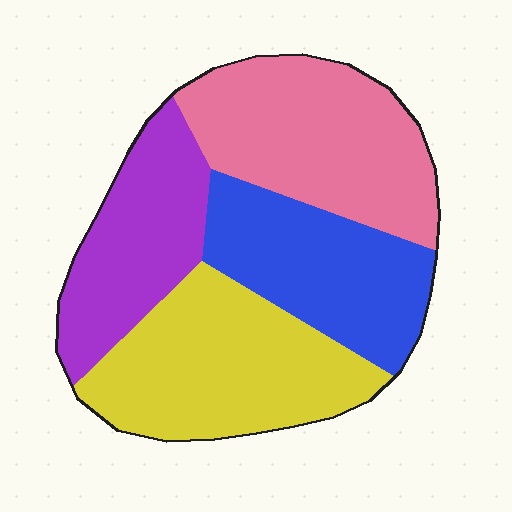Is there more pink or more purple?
Pink.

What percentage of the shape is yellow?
Yellow covers roughly 30% of the shape.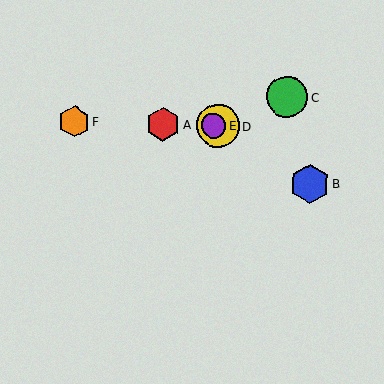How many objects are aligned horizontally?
4 objects (A, D, E, F) are aligned horizontally.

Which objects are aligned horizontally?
Objects A, D, E, F are aligned horizontally.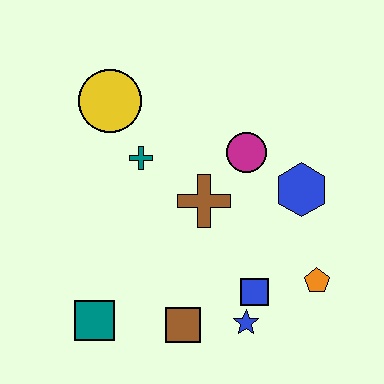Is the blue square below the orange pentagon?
Yes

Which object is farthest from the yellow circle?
The orange pentagon is farthest from the yellow circle.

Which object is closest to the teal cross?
The yellow circle is closest to the teal cross.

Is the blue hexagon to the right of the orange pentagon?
No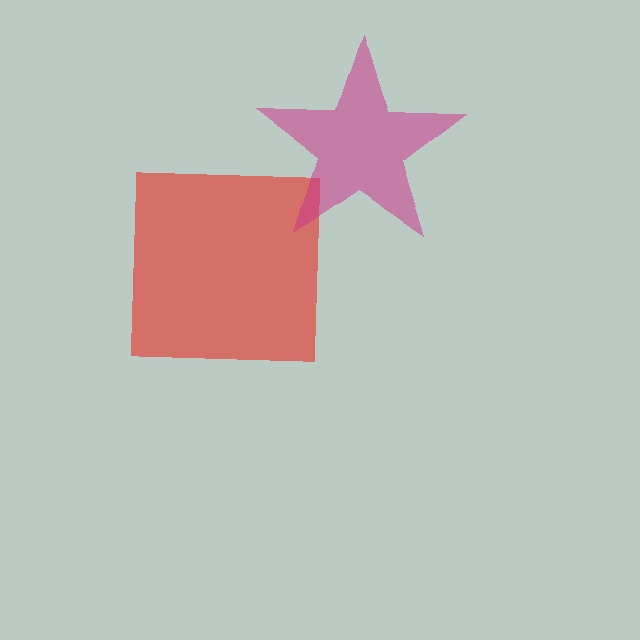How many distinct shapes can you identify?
There are 2 distinct shapes: a red square, a magenta star.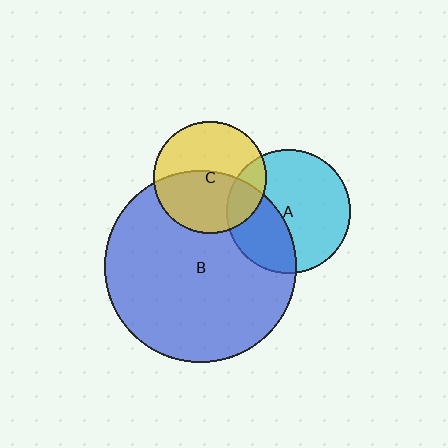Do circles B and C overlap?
Yes.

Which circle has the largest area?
Circle B (blue).